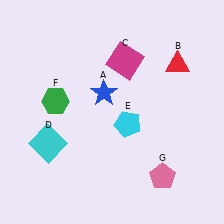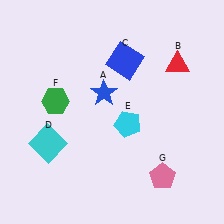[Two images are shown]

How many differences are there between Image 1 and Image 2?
There is 1 difference between the two images.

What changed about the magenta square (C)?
In Image 1, C is magenta. In Image 2, it changed to blue.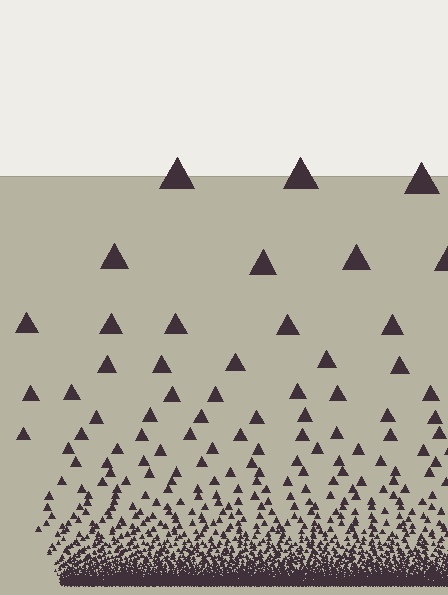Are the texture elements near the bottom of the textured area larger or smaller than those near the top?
Smaller. The gradient is inverted — elements near the bottom are smaller and denser.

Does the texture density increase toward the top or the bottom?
Density increases toward the bottom.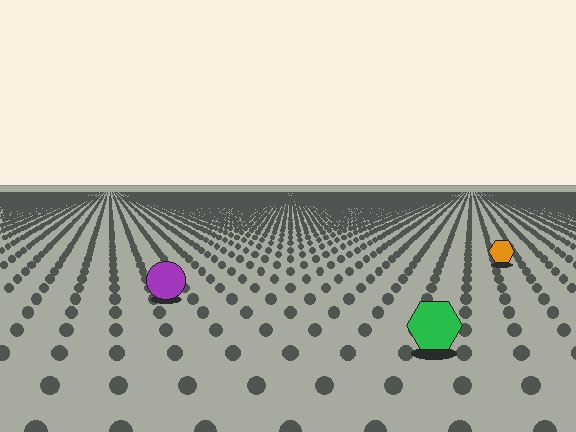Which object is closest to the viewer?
The green hexagon is closest. The texture marks near it are larger and more spread out.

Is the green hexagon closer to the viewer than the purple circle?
Yes. The green hexagon is closer — you can tell from the texture gradient: the ground texture is coarser near it.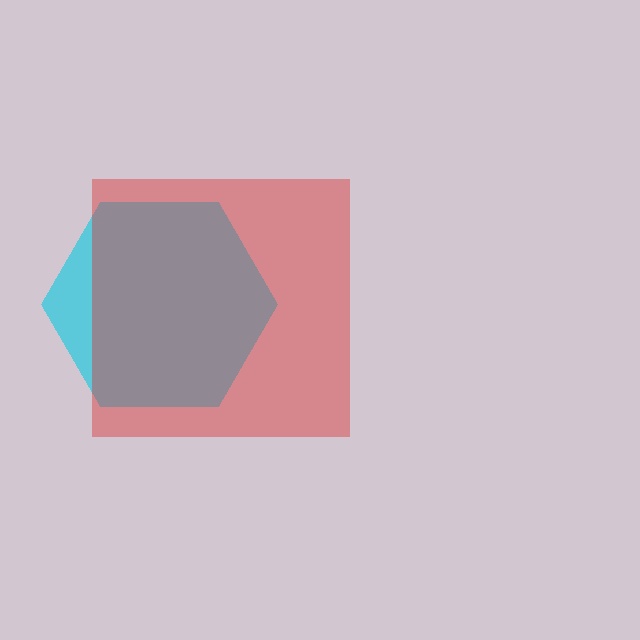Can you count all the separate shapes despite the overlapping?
Yes, there are 2 separate shapes.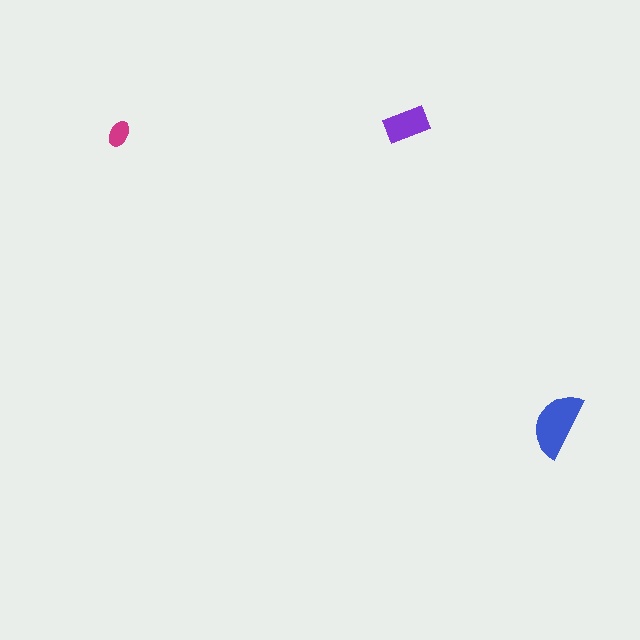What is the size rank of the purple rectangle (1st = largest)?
2nd.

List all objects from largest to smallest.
The blue semicircle, the purple rectangle, the magenta ellipse.